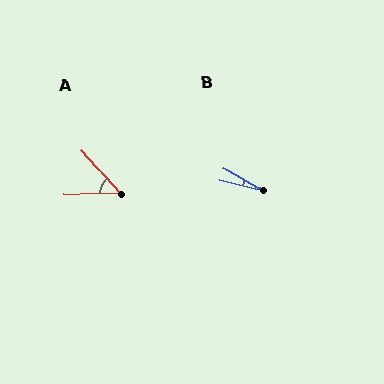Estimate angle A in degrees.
Approximately 49 degrees.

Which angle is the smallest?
B, at approximately 16 degrees.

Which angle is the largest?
A, at approximately 49 degrees.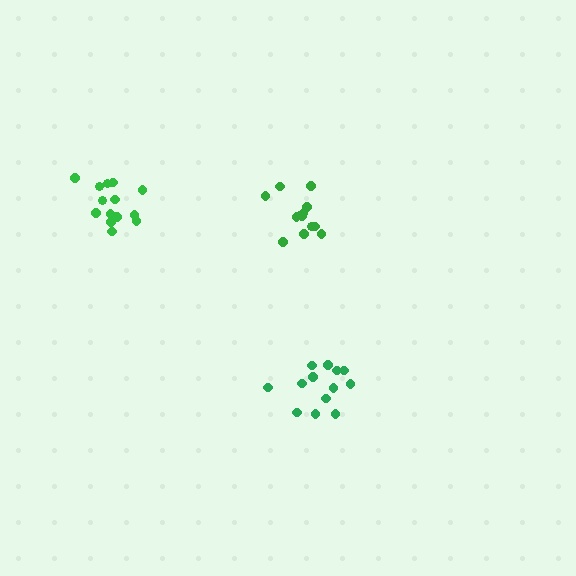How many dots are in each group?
Group 1: 14 dots, Group 2: 13 dots, Group 3: 14 dots (41 total).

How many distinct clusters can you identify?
There are 3 distinct clusters.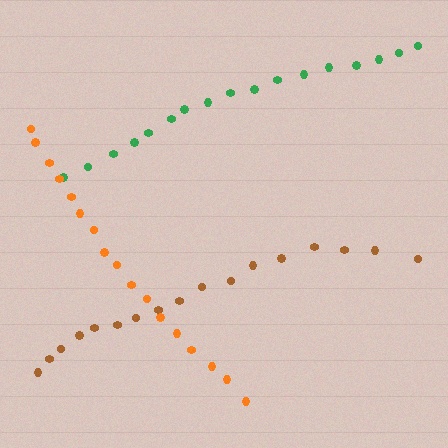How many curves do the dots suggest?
There are 3 distinct paths.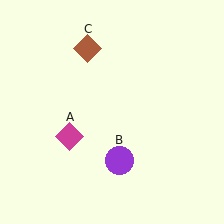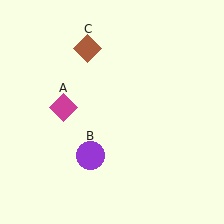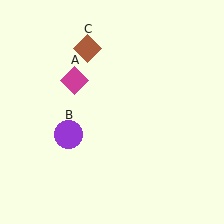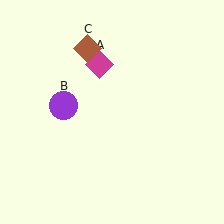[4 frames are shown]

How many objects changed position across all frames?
2 objects changed position: magenta diamond (object A), purple circle (object B).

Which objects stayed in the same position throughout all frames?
Brown diamond (object C) remained stationary.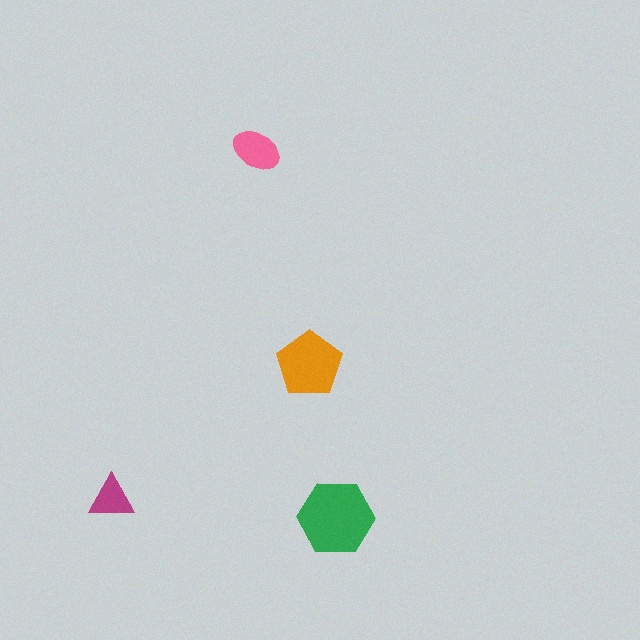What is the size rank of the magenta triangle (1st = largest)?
4th.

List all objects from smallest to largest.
The magenta triangle, the pink ellipse, the orange pentagon, the green hexagon.